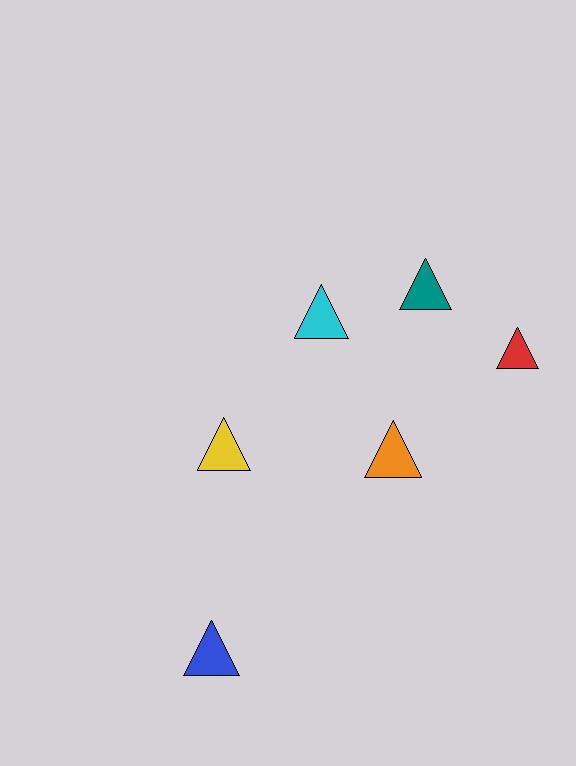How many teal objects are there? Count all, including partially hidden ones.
There is 1 teal object.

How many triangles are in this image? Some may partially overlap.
There are 6 triangles.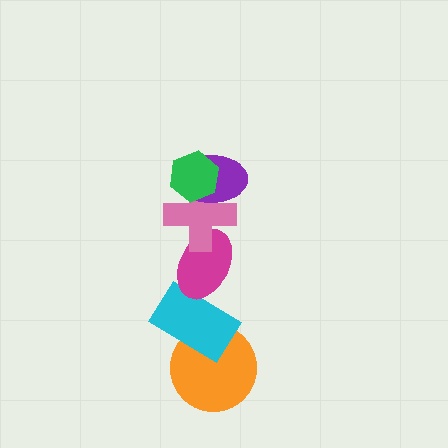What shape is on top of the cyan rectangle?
The magenta ellipse is on top of the cyan rectangle.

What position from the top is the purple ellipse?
The purple ellipse is 2nd from the top.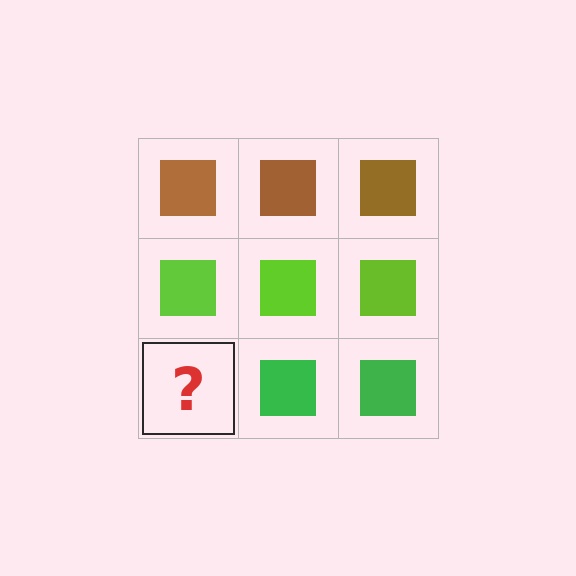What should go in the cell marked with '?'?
The missing cell should contain a green square.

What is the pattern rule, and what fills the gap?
The rule is that each row has a consistent color. The gap should be filled with a green square.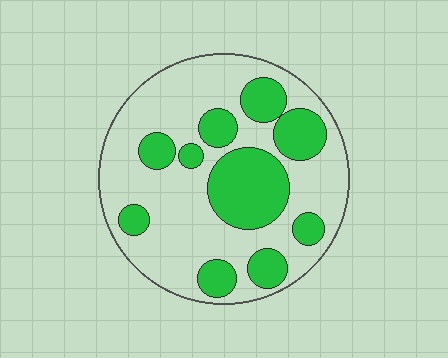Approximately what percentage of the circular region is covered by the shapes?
Approximately 35%.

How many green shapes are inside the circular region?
10.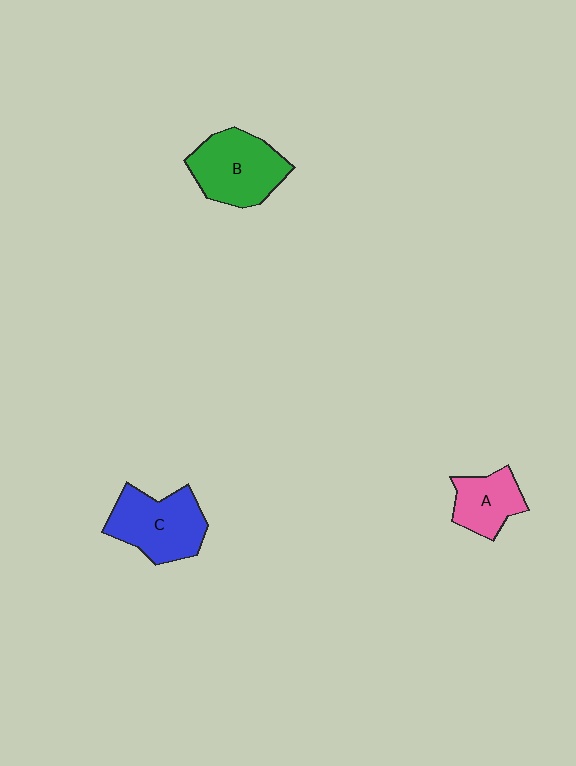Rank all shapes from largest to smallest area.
From largest to smallest: B (green), C (blue), A (pink).